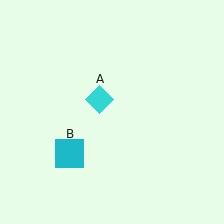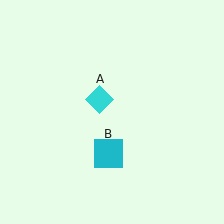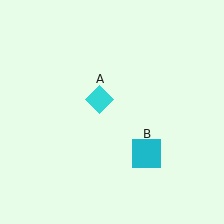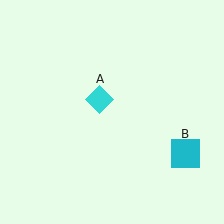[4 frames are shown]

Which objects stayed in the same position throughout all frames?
Cyan diamond (object A) remained stationary.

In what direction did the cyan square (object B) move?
The cyan square (object B) moved right.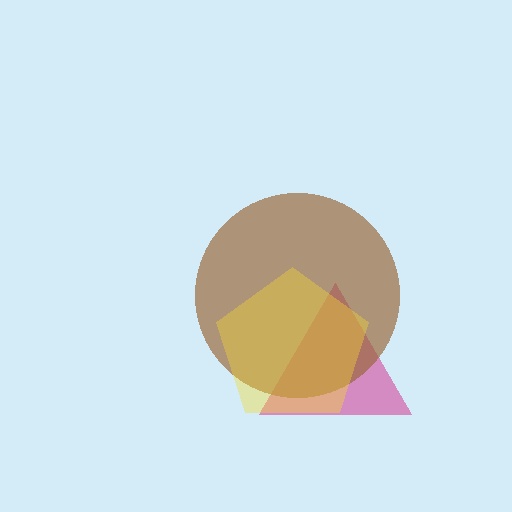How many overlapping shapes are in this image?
There are 3 overlapping shapes in the image.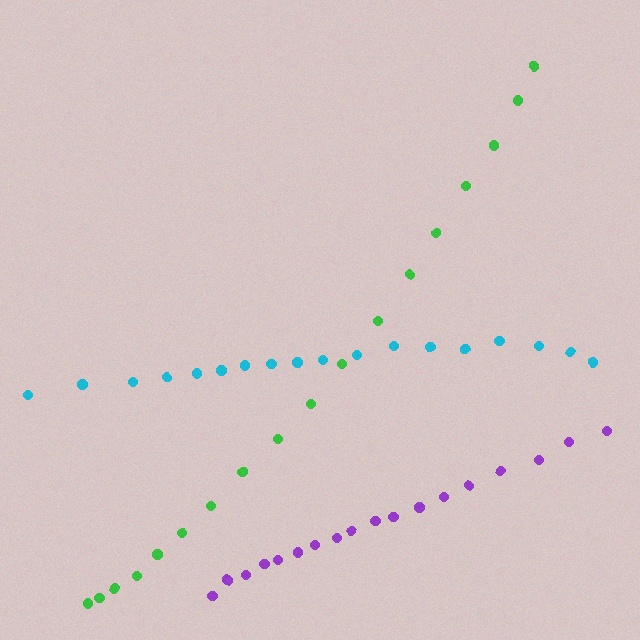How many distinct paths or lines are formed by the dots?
There are 3 distinct paths.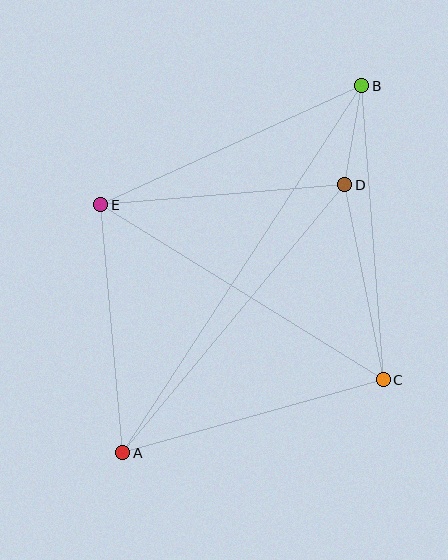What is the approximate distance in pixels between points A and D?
The distance between A and D is approximately 348 pixels.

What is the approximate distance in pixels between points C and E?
The distance between C and E is approximately 333 pixels.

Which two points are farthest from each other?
Points A and B are farthest from each other.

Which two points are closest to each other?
Points B and D are closest to each other.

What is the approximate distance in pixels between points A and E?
The distance between A and E is approximately 249 pixels.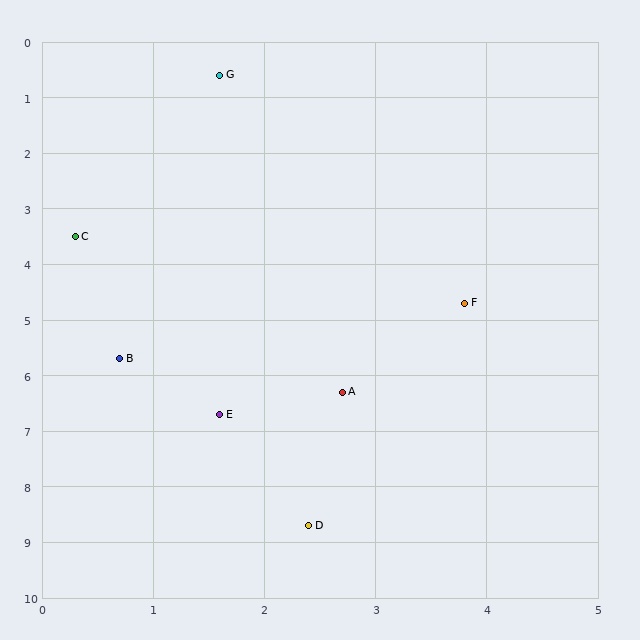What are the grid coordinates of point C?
Point C is at approximately (0.3, 3.5).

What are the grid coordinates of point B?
Point B is at approximately (0.7, 5.7).